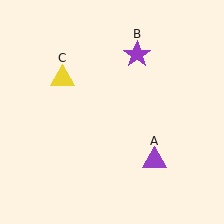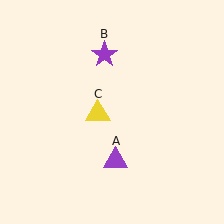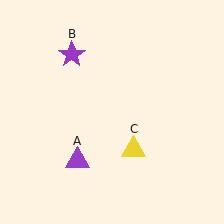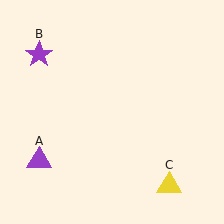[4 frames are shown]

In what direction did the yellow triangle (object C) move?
The yellow triangle (object C) moved down and to the right.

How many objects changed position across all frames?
3 objects changed position: purple triangle (object A), purple star (object B), yellow triangle (object C).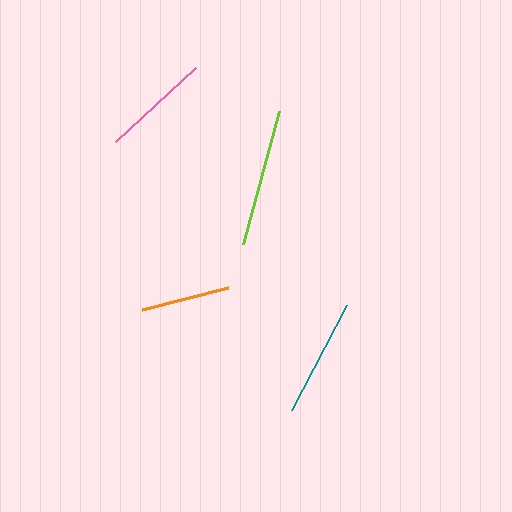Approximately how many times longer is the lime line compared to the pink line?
The lime line is approximately 1.3 times the length of the pink line.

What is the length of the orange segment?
The orange segment is approximately 88 pixels long.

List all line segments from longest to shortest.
From longest to shortest: lime, teal, pink, orange.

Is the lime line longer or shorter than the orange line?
The lime line is longer than the orange line.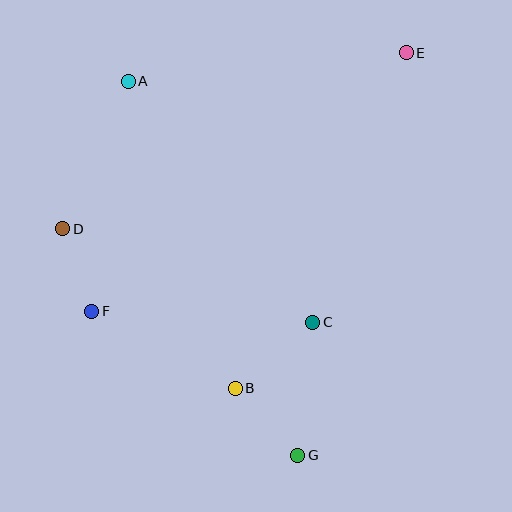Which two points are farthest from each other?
Points E and G are farthest from each other.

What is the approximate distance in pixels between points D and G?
The distance between D and G is approximately 327 pixels.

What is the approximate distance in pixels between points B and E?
The distance between B and E is approximately 377 pixels.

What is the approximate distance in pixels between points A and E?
The distance between A and E is approximately 280 pixels.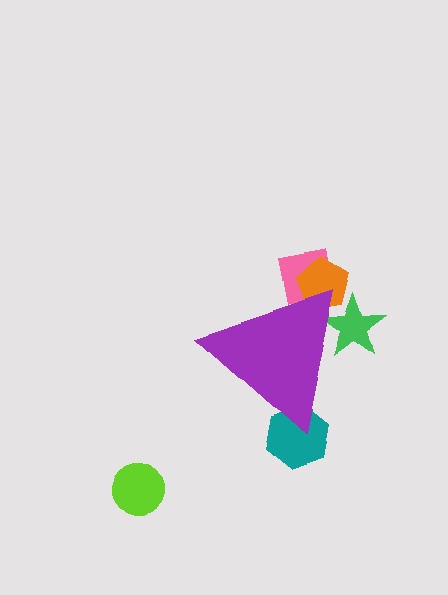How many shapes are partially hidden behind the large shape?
4 shapes are partially hidden.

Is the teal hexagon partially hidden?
Yes, the teal hexagon is partially hidden behind the purple triangle.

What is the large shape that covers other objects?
A purple triangle.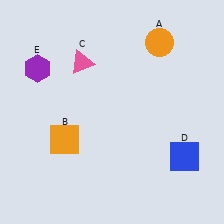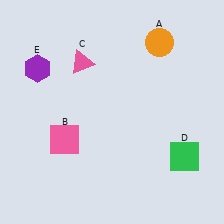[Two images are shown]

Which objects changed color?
B changed from orange to pink. D changed from blue to green.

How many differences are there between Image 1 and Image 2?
There are 2 differences between the two images.